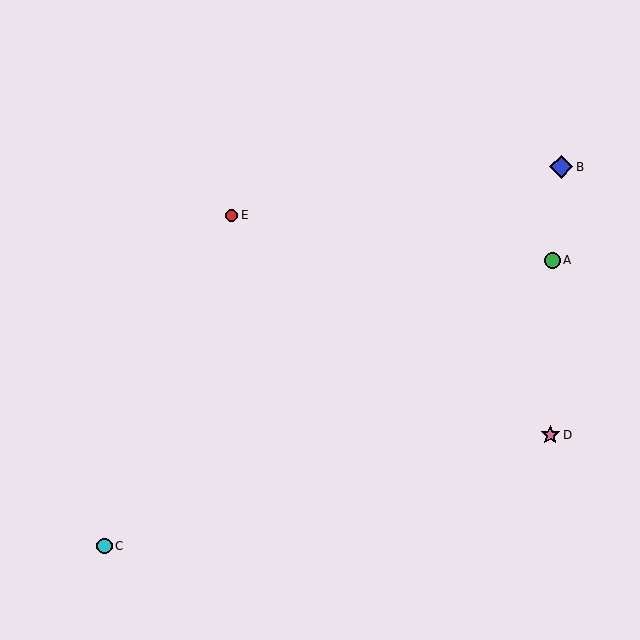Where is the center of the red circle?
The center of the red circle is at (232, 215).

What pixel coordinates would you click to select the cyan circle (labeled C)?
Click at (105, 546) to select the cyan circle C.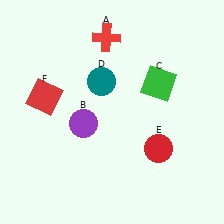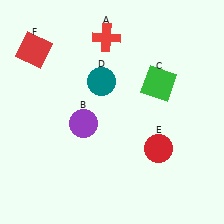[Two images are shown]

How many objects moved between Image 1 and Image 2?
1 object moved between the two images.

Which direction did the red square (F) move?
The red square (F) moved up.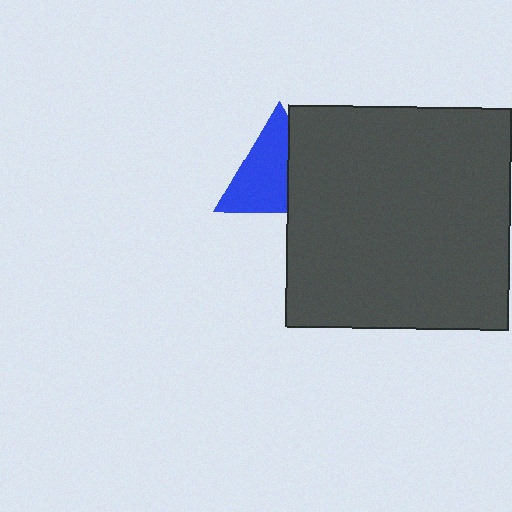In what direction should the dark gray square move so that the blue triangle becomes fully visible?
The dark gray square should move right. That is the shortest direction to clear the overlap and leave the blue triangle fully visible.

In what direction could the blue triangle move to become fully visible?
The blue triangle could move left. That would shift it out from behind the dark gray square entirely.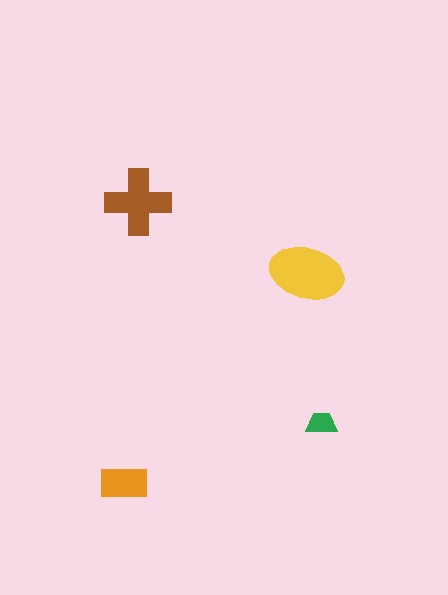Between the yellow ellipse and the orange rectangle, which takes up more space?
The yellow ellipse.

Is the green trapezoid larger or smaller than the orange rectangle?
Smaller.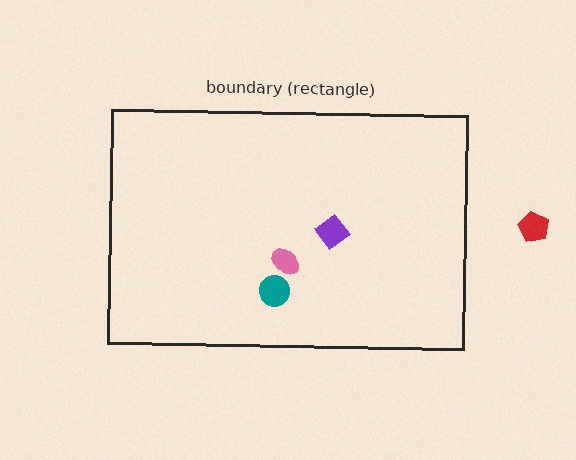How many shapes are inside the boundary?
3 inside, 1 outside.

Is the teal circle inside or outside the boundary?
Inside.